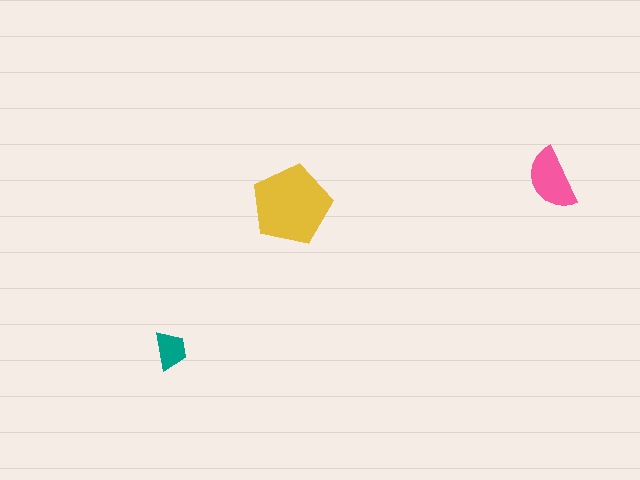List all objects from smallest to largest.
The teal trapezoid, the pink semicircle, the yellow pentagon.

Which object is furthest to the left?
The teal trapezoid is leftmost.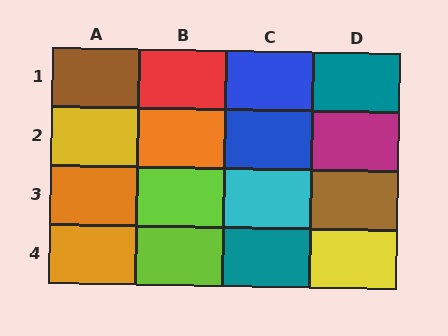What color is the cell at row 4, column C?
Teal.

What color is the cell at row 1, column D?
Teal.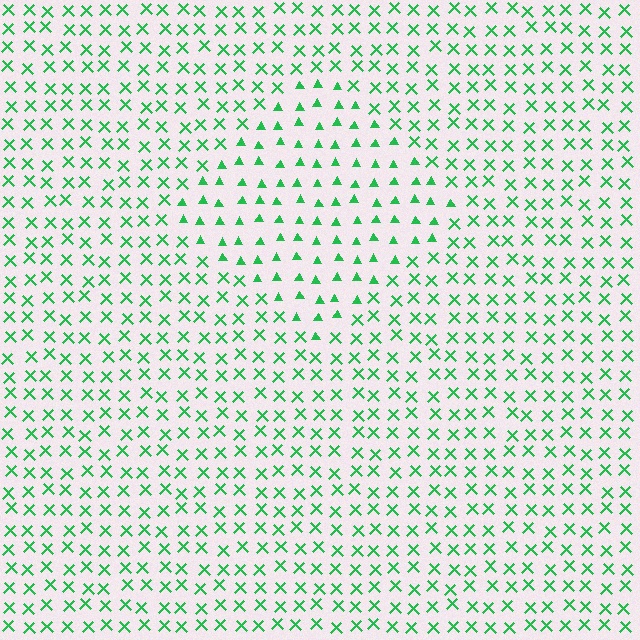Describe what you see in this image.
The image is filled with small green elements arranged in a uniform grid. A diamond-shaped region contains triangles, while the surrounding area contains X marks. The boundary is defined purely by the change in element shape.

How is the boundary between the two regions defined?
The boundary is defined by a change in element shape: triangles inside vs. X marks outside. All elements share the same color and spacing.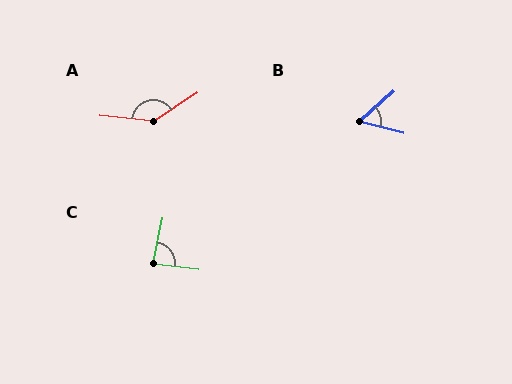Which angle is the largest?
A, at approximately 140 degrees.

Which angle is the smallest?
B, at approximately 56 degrees.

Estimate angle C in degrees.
Approximately 86 degrees.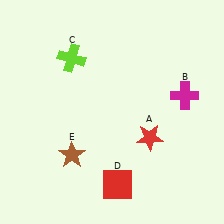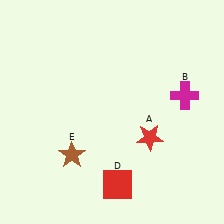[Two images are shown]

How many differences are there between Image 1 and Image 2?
There is 1 difference between the two images.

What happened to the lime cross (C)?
The lime cross (C) was removed in Image 2. It was in the top-left area of Image 1.